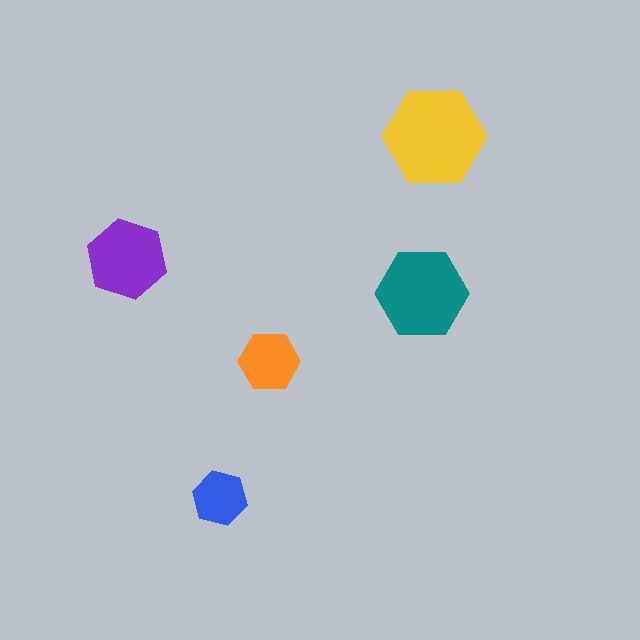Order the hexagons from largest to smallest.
the yellow one, the teal one, the purple one, the orange one, the blue one.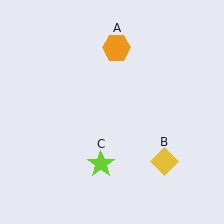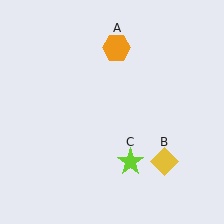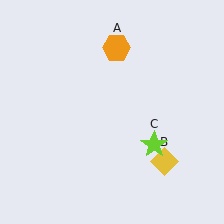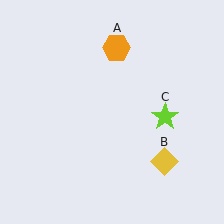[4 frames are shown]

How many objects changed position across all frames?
1 object changed position: lime star (object C).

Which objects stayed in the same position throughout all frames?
Orange hexagon (object A) and yellow diamond (object B) remained stationary.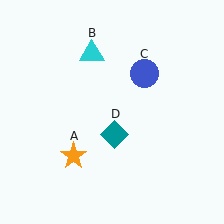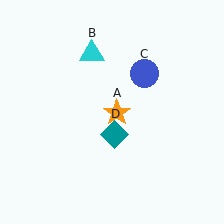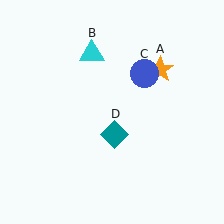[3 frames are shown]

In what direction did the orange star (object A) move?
The orange star (object A) moved up and to the right.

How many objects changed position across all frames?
1 object changed position: orange star (object A).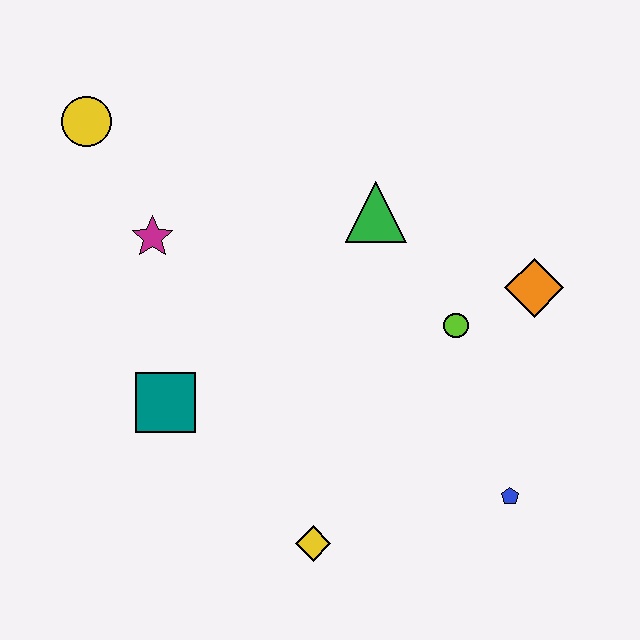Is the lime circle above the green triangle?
No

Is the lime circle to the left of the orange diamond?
Yes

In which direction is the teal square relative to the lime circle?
The teal square is to the left of the lime circle.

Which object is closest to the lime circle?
The orange diamond is closest to the lime circle.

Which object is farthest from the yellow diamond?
The yellow circle is farthest from the yellow diamond.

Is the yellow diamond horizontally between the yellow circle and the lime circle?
Yes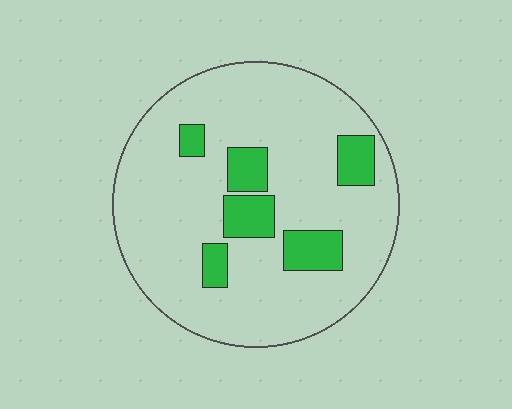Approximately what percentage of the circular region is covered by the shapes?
Approximately 15%.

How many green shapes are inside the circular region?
6.